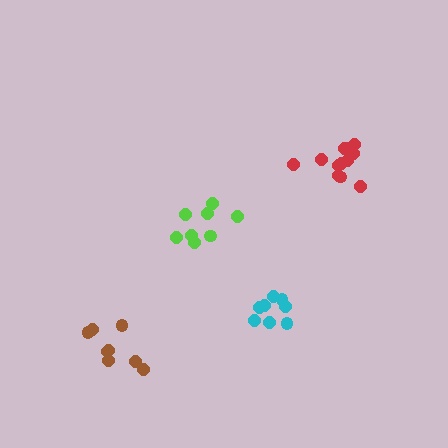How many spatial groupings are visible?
There are 4 spatial groupings.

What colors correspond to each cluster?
The clusters are colored: red, brown, cyan, lime.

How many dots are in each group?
Group 1: 12 dots, Group 2: 8 dots, Group 3: 8 dots, Group 4: 8 dots (36 total).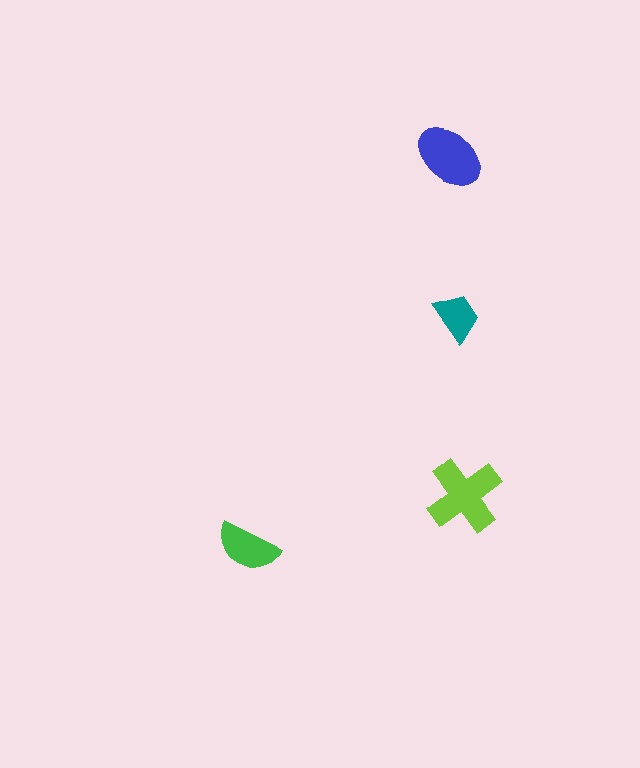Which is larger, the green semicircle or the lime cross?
The lime cross.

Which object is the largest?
The lime cross.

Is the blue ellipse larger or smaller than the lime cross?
Smaller.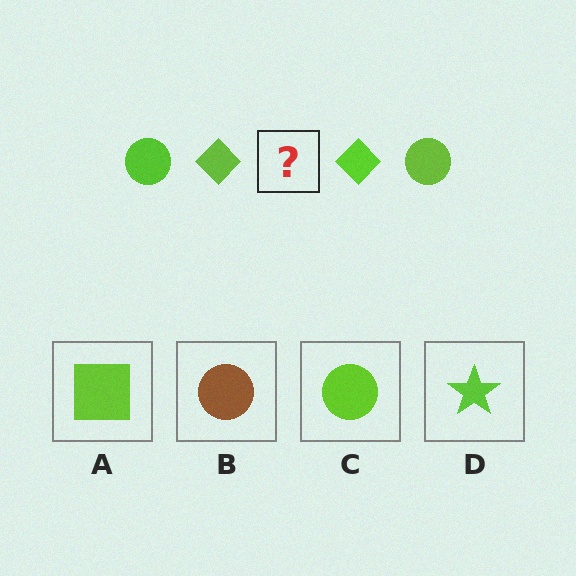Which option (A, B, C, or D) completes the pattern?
C.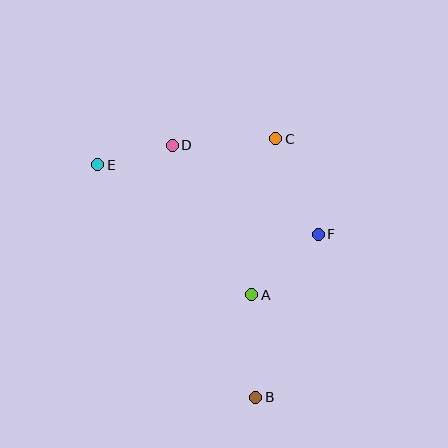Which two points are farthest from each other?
Points B and E are farthest from each other.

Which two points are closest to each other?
Points D and E are closest to each other.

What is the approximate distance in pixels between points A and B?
The distance between A and B is approximately 102 pixels.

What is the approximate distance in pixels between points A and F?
The distance between A and F is approximately 90 pixels.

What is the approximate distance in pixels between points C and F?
The distance between C and F is approximately 104 pixels.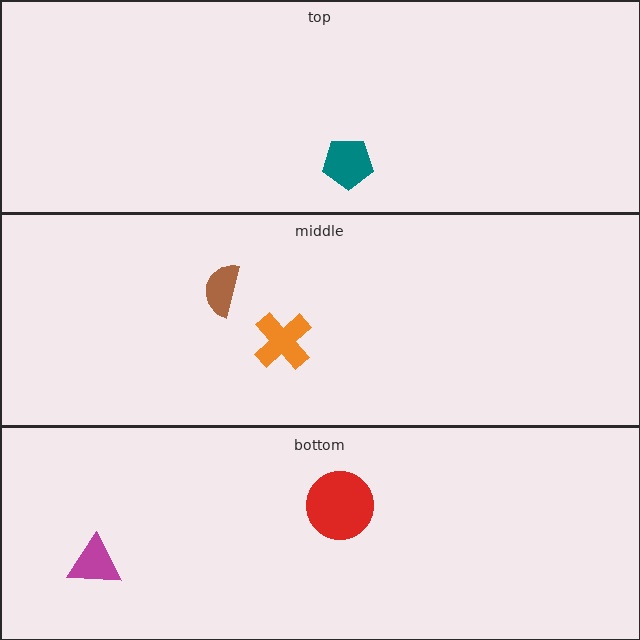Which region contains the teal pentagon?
The top region.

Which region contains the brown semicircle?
The middle region.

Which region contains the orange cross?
The middle region.